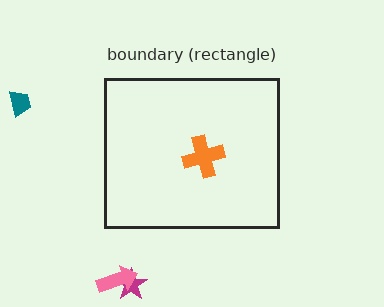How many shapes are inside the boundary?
1 inside, 3 outside.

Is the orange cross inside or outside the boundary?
Inside.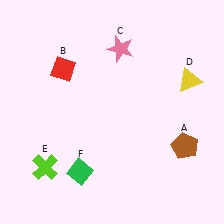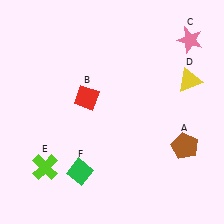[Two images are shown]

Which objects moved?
The objects that moved are: the red diamond (B), the pink star (C).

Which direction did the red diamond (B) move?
The red diamond (B) moved down.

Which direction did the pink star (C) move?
The pink star (C) moved right.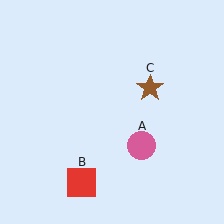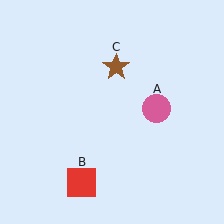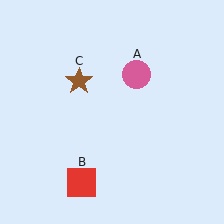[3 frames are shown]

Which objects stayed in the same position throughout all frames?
Red square (object B) remained stationary.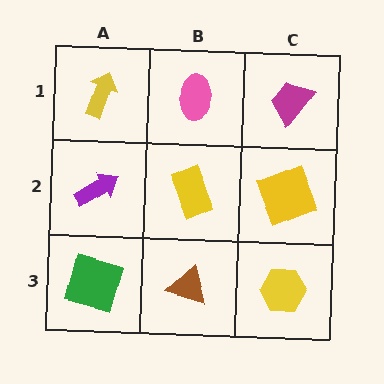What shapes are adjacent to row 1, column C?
A yellow square (row 2, column C), a pink ellipse (row 1, column B).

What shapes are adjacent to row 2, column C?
A magenta trapezoid (row 1, column C), a yellow hexagon (row 3, column C), a yellow rectangle (row 2, column B).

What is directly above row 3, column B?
A yellow rectangle.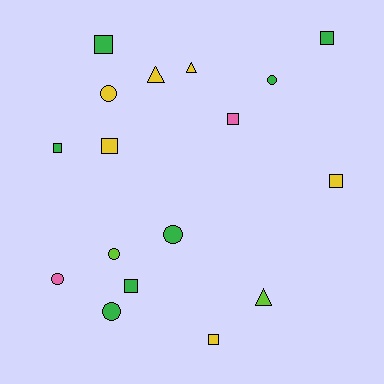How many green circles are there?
There are 3 green circles.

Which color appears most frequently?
Green, with 7 objects.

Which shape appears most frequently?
Square, with 8 objects.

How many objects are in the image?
There are 17 objects.